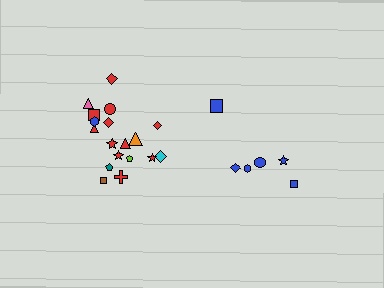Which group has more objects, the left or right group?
The left group.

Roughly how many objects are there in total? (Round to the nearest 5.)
Roughly 25 objects in total.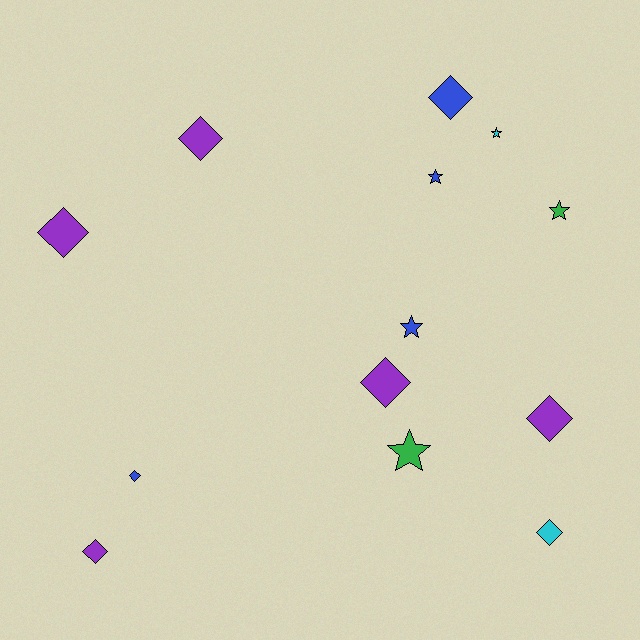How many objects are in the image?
There are 13 objects.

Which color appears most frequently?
Purple, with 5 objects.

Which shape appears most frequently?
Diamond, with 8 objects.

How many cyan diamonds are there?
There is 1 cyan diamond.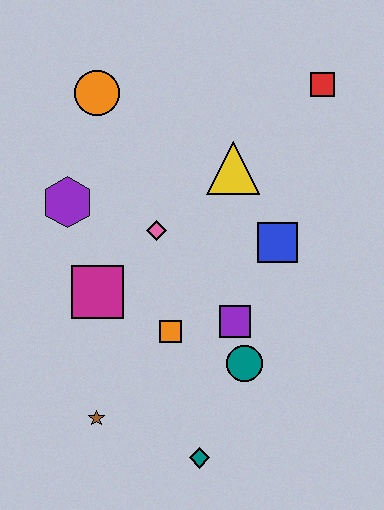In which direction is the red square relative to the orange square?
The red square is above the orange square.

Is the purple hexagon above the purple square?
Yes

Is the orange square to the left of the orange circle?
No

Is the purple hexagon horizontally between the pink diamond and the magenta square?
No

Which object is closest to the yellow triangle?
The blue square is closest to the yellow triangle.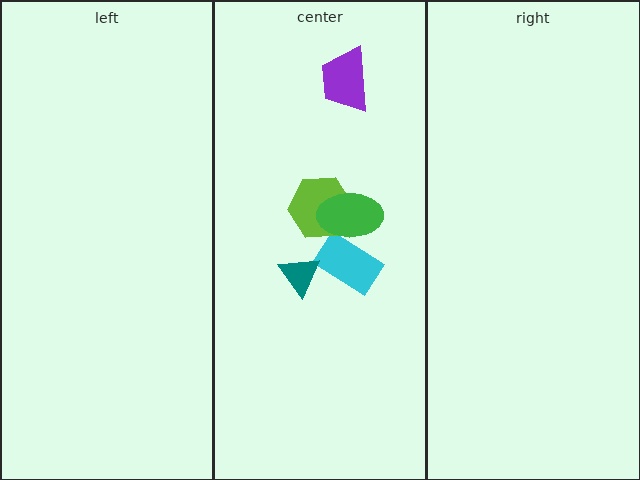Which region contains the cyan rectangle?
The center region.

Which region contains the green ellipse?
The center region.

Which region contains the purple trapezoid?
The center region.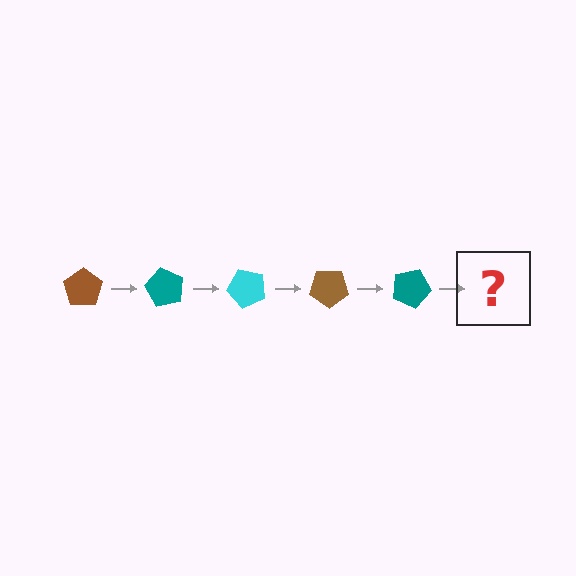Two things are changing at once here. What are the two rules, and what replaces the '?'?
The two rules are that it rotates 60 degrees each step and the color cycles through brown, teal, and cyan. The '?' should be a cyan pentagon, rotated 300 degrees from the start.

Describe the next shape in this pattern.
It should be a cyan pentagon, rotated 300 degrees from the start.